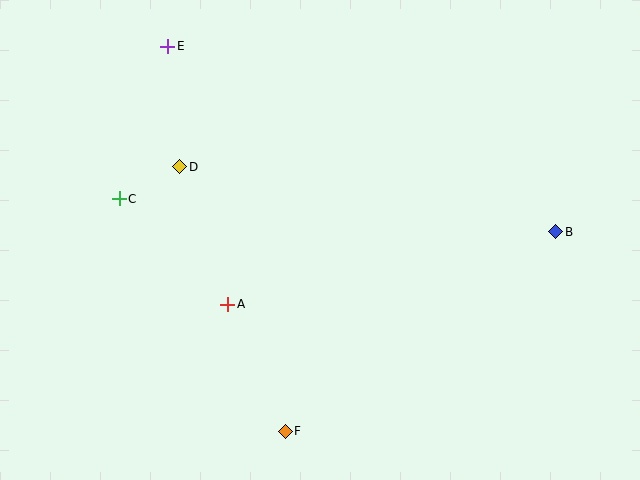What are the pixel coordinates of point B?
Point B is at (556, 232).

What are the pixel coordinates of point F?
Point F is at (285, 431).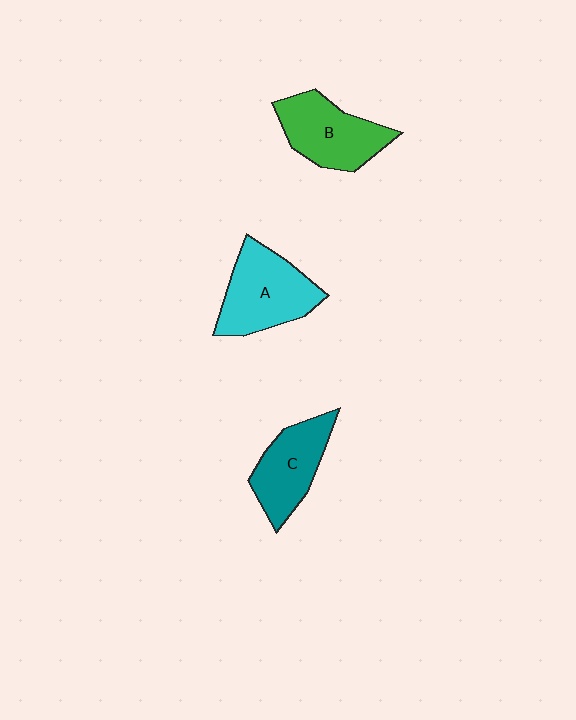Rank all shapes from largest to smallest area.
From largest to smallest: A (cyan), B (green), C (teal).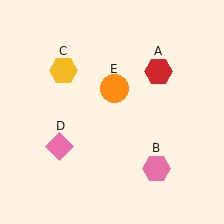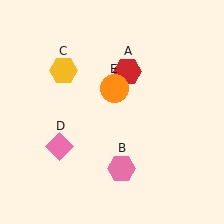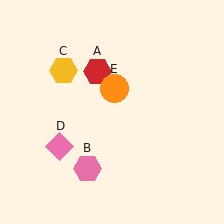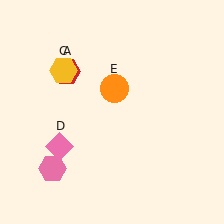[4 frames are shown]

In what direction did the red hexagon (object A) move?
The red hexagon (object A) moved left.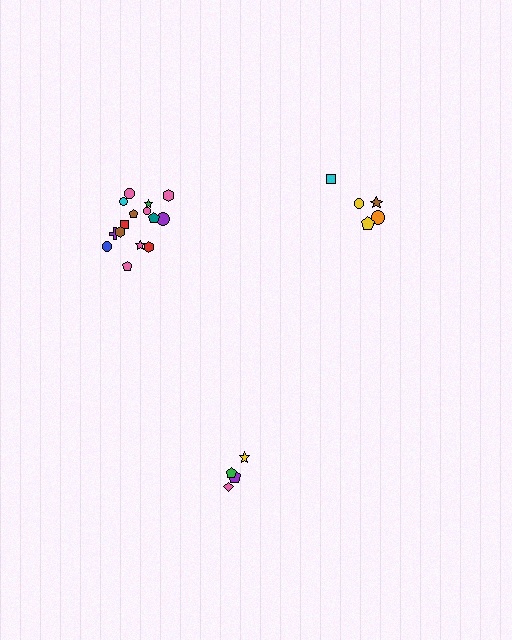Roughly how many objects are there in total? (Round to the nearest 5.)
Roughly 25 objects in total.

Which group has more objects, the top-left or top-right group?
The top-left group.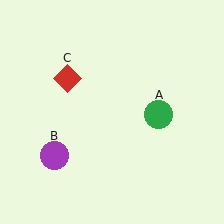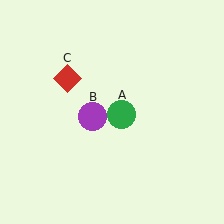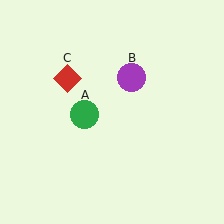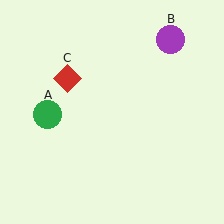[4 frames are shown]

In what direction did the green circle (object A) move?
The green circle (object A) moved left.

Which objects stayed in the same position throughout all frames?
Red diamond (object C) remained stationary.